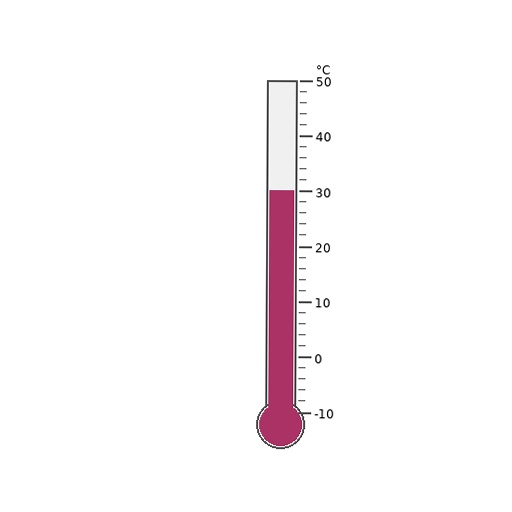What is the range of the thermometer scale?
The thermometer scale ranges from -10°C to 50°C.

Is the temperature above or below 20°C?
The temperature is above 20°C.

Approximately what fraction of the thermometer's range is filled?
The thermometer is filled to approximately 65% of its range.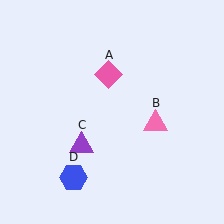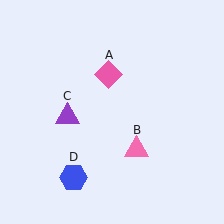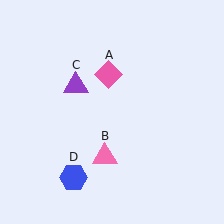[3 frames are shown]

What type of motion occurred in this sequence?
The pink triangle (object B), purple triangle (object C) rotated clockwise around the center of the scene.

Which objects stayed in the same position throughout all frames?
Pink diamond (object A) and blue hexagon (object D) remained stationary.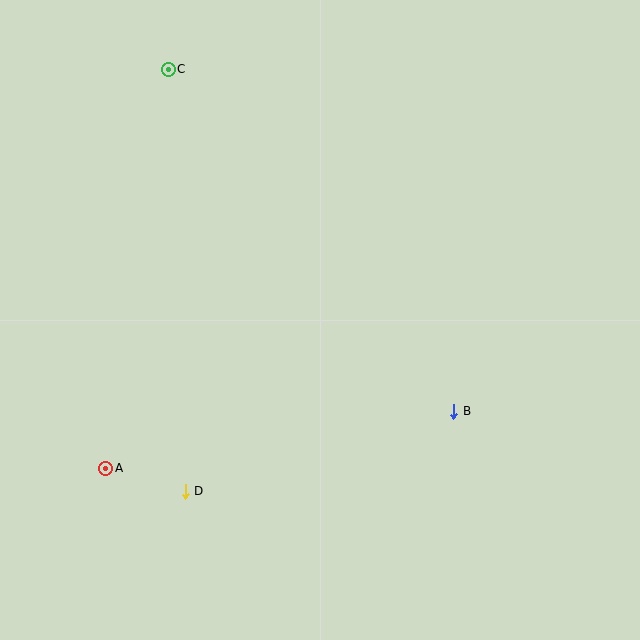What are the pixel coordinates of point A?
Point A is at (106, 468).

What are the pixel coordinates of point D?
Point D is at (185, 491).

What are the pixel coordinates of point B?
Point B is at (454, 411).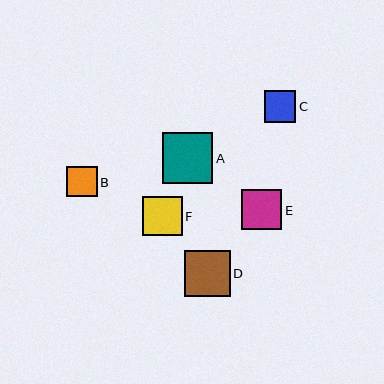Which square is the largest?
Square A is the largest with a size of approximately 50 pixels.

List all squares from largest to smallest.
From largest to smallest: A, D, E, F, C, B.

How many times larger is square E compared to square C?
Square E is approximately 1.3 times the size of square C.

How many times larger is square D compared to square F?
Square D is approximately 1.2 times the size of square F.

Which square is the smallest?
Square B is the smallest with a size of approximately 30 pixels.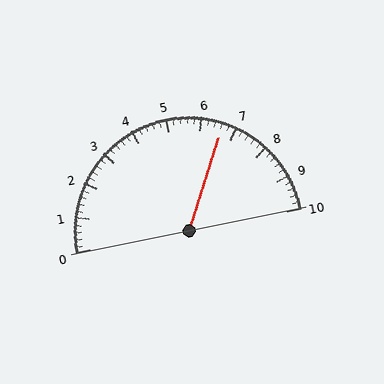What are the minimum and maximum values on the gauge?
The gauge ranges from 0 to 10.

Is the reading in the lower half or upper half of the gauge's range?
The reading is in the upper half of the range (0 to 10).